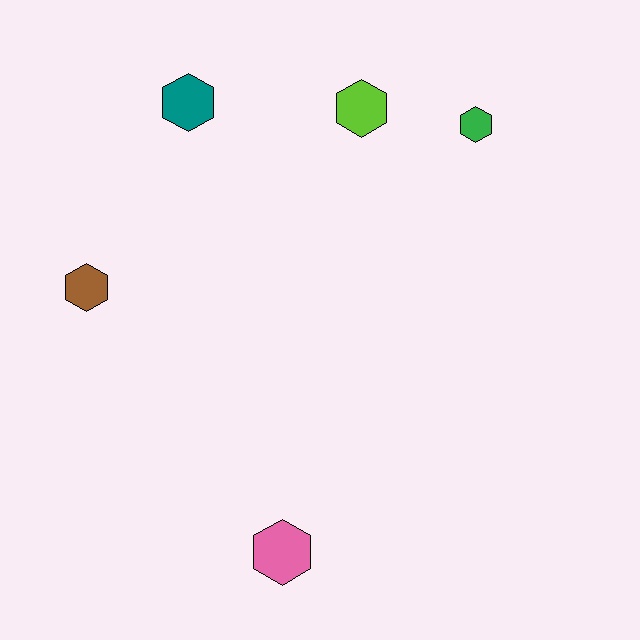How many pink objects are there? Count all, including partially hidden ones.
There is 1 pink object.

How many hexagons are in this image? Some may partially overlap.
There are 5 hexagons.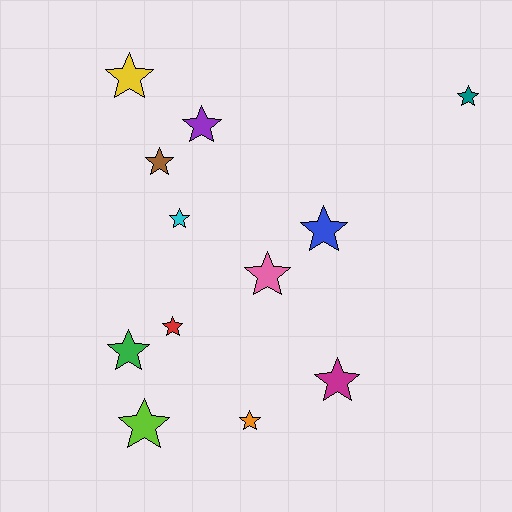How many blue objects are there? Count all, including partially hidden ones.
There is 1 blue object.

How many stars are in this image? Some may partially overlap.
There are 12 stars.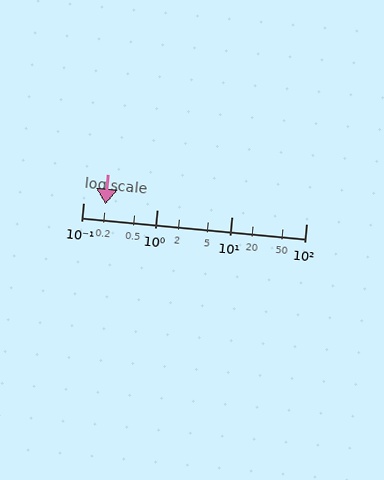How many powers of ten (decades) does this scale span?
The scale spans 3 decades, from 0.1 to 100.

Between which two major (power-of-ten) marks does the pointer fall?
The pointer is between 0.1 and 1.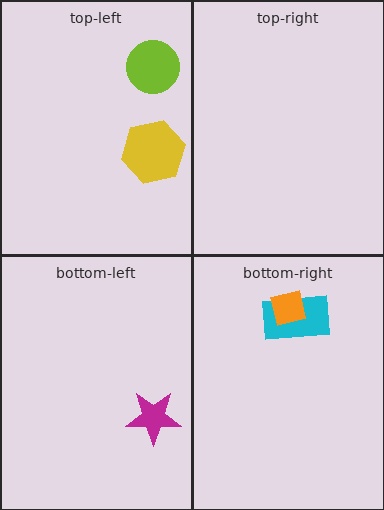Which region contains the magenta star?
The bottom-left region.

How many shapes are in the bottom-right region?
2.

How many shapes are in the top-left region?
2.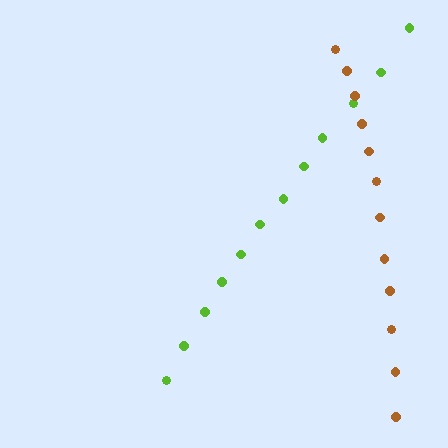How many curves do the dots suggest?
There are 2 distinct paths.